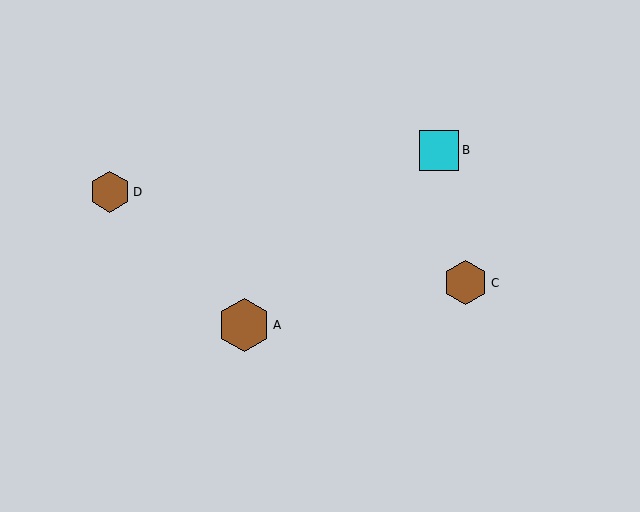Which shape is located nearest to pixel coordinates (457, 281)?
The brown hexagon (labeled C) at (466, 283) is nearest to that location.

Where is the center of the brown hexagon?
The center of the brown hexagon is at (244, 325).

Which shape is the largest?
The brown hexagon (labeled A) is the largest.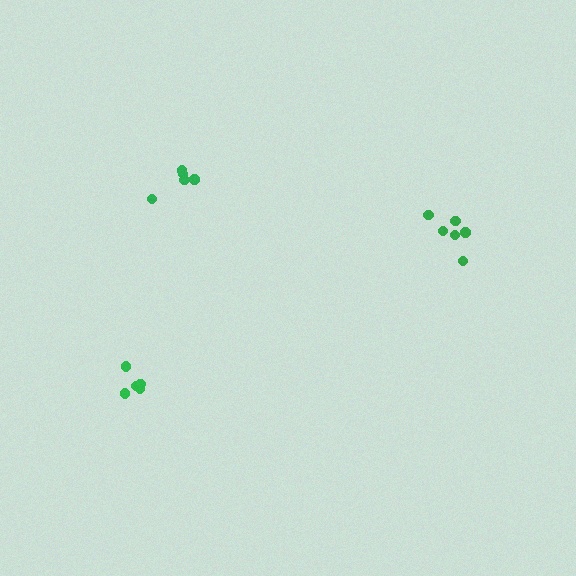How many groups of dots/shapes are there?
There are 3 groups.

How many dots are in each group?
Group 1: 5 dots, Group 2: 5 dots, Group 3: 6 dots (16 total).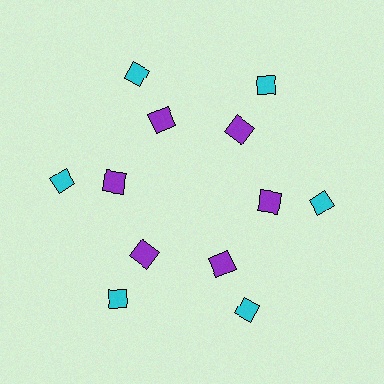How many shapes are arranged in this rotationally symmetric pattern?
There are 12 shapes, arranged in 6 groups of 2.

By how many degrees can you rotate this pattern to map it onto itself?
The pattern maps onto itself every 60 degrees of rotation.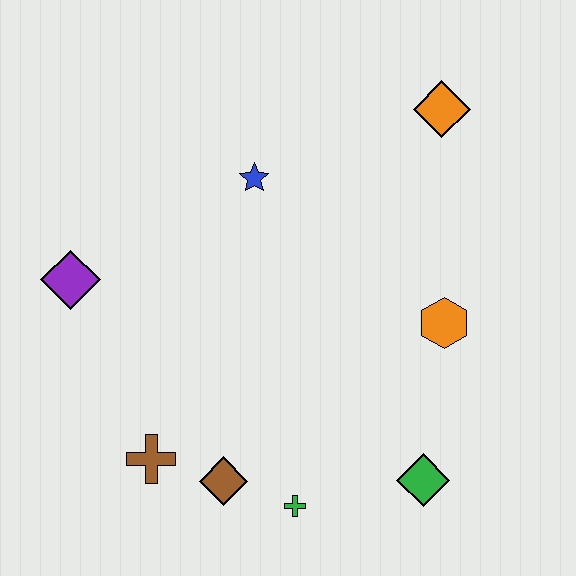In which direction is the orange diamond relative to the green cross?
The orange diamond is above the green cross.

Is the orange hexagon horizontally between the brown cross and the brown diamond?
No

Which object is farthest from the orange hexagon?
The purple diamond is farthest from the orange hexagon.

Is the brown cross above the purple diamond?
No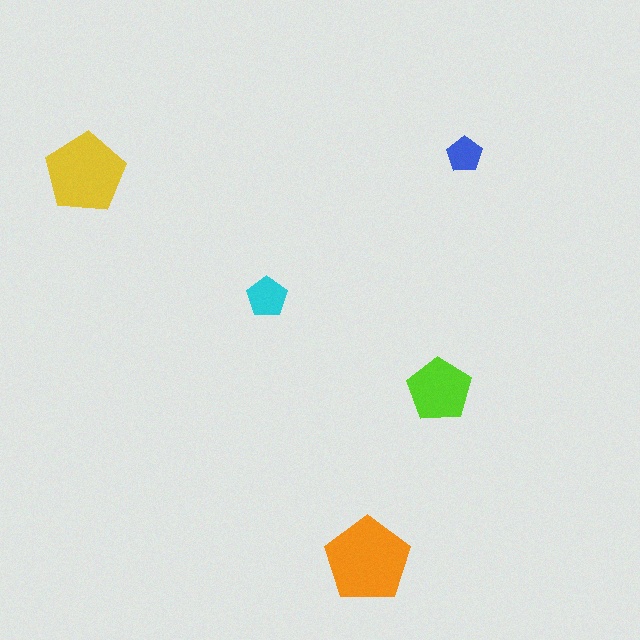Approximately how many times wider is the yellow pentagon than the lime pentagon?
About 1.5 times wider.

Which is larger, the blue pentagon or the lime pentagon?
The lime one.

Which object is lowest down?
The orange pentagon is bottommost.